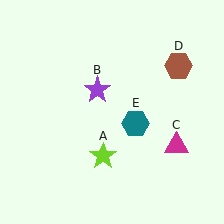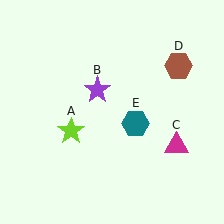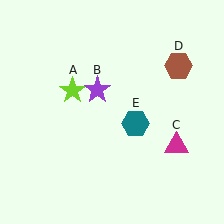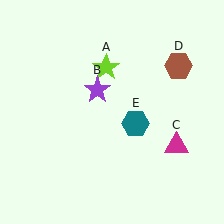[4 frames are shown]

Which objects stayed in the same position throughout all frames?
Purple star (object B) and magenta triangle (object C) and brown hexagon (object D) and teal hexagon (object E) remained stationary.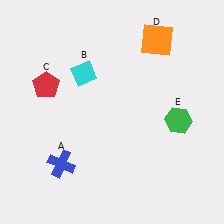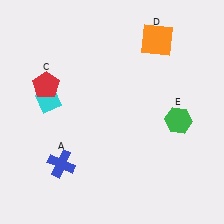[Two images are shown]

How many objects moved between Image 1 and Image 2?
1 object moved between the two images.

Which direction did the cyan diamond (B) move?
The cyan diamond (B) moved left.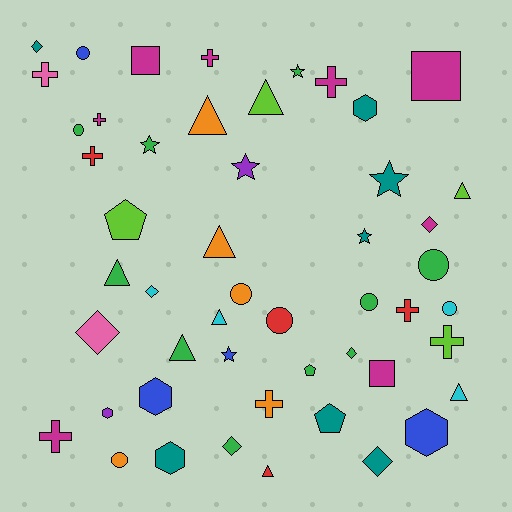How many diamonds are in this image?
There are 7 diamonds.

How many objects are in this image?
There are 50 objects.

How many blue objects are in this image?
There are 4 blue objects.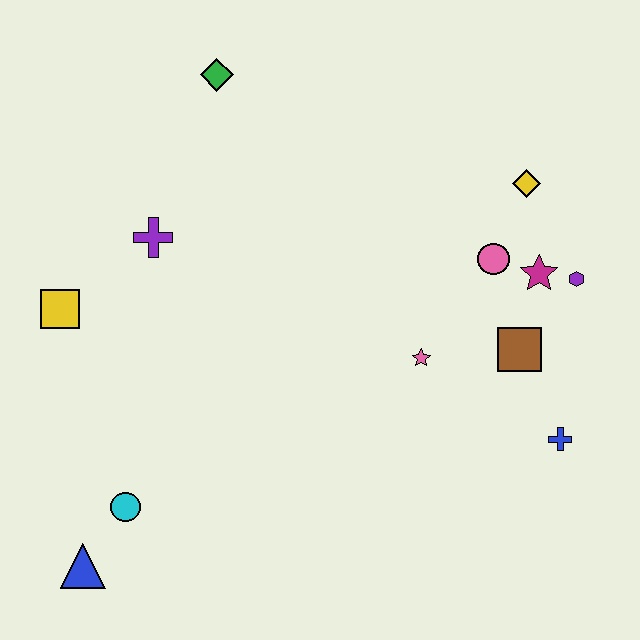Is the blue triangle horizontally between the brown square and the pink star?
No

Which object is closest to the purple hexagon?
The magenta star is closest to the purple hexagon.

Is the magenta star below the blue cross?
No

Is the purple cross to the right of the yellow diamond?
No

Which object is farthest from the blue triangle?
The yellow diamond is farthest from the blue triangle.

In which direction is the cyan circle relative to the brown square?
The cyan circle is to the left of the brown square.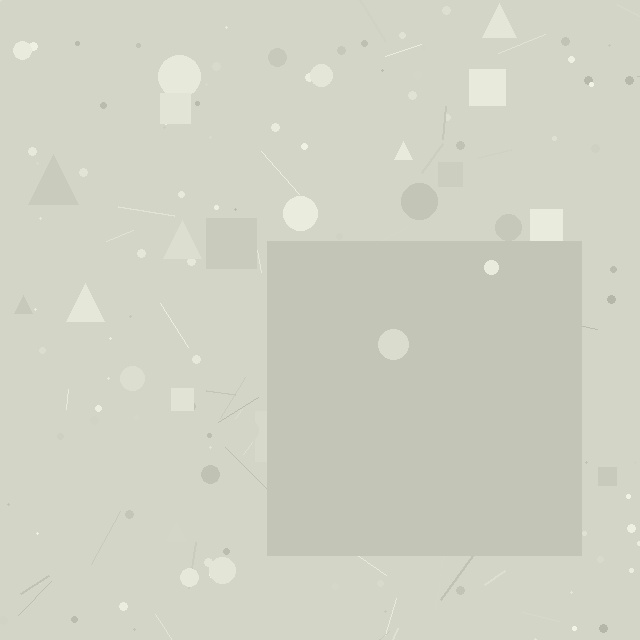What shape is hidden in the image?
A square is hidden in the image.